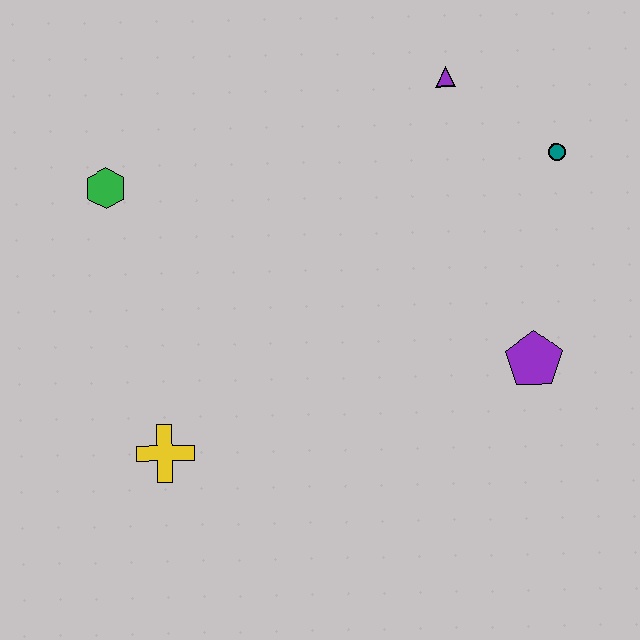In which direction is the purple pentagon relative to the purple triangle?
The purple pentagon is below the purple triangle.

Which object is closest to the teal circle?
The purple triangle is closest to the teal circle.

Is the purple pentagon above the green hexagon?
No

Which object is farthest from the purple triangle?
The yellow cross is farthest from the purple triangle.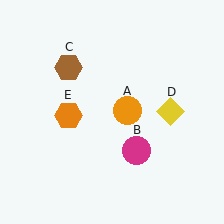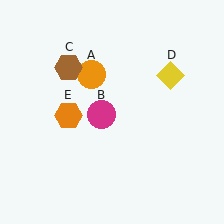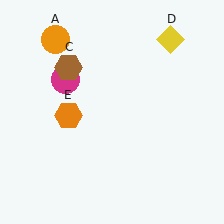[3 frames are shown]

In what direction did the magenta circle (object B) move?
The magenta circle (object B) moved up and to the left.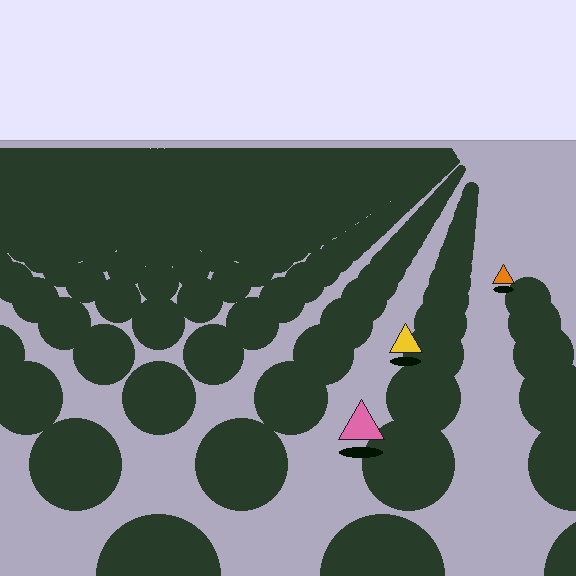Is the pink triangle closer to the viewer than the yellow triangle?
Yes. The pink triangle is closer — you can tell from the texture gradient: the ground texture is coarser near it.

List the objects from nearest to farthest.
From nearest to farthest: the pink triangle, the yellow triangle, the orange triangle.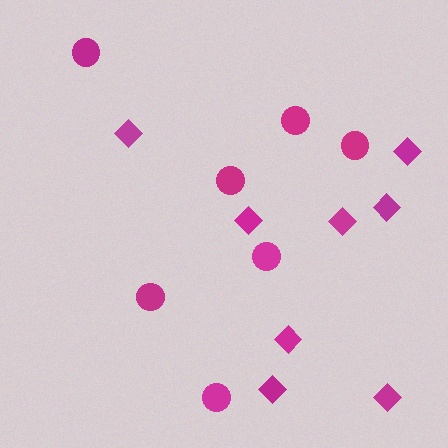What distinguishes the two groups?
There are 2 groups: one group of circles (7) and one group of diamonds (8).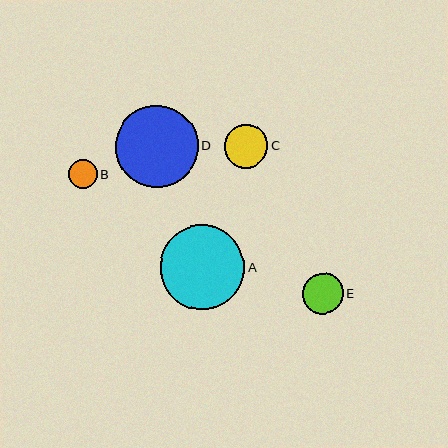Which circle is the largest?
Circle A is the largest with a size of approximately 85 pixels.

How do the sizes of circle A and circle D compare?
Circle A and circle D are approximately the same size.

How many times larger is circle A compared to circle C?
Circle A is approximately 1.9 times the size of circle C.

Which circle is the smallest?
Circle B is the smallest with a size of approximately 29 pixels.